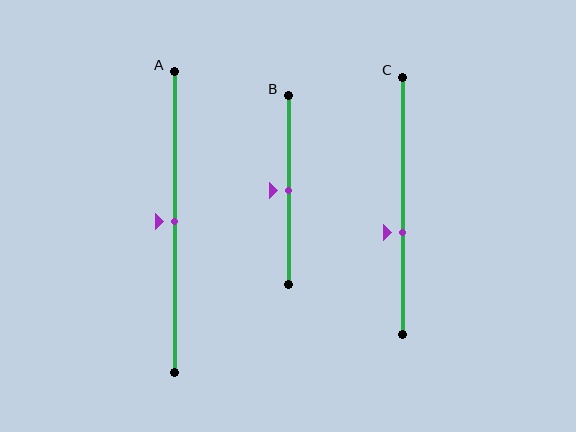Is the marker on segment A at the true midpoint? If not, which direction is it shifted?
Yes, the marker on segment A is at the true midpoint.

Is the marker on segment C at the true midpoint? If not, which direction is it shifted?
No, the marker on segment C is shifted downward by about 10% of the segment length.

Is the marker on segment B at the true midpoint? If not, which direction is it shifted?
Yes, the marker on segment B is at the true midpoint.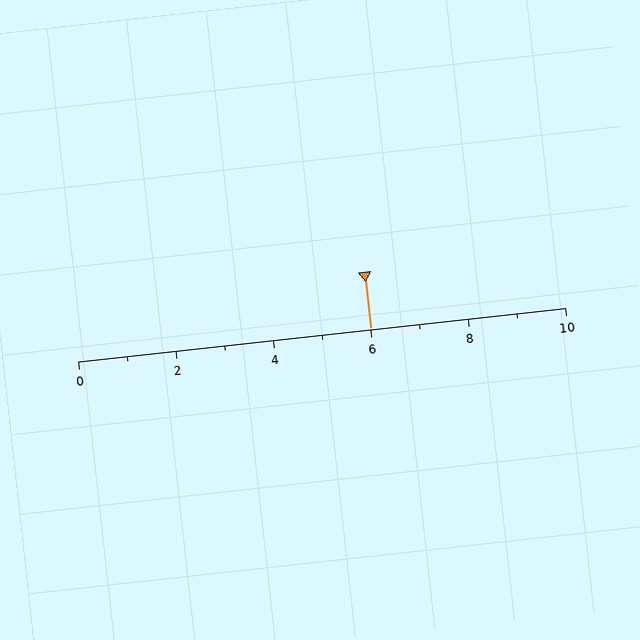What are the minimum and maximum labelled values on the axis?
The axis runs from 0 to 10.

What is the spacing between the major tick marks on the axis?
The major ticks are spaced 2 apart.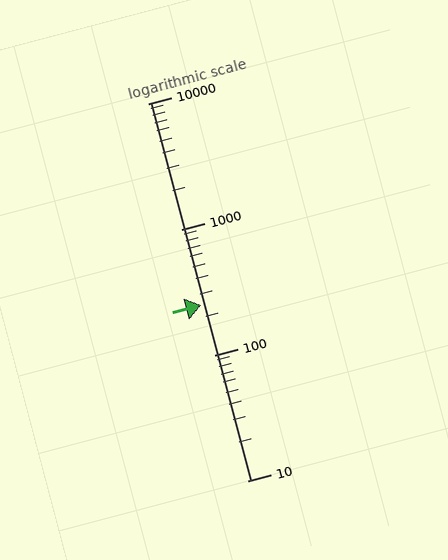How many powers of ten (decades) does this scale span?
The scale spans 3 decades, from 10 to 10000.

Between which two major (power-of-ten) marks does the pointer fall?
The pointer is between 100 and 1000.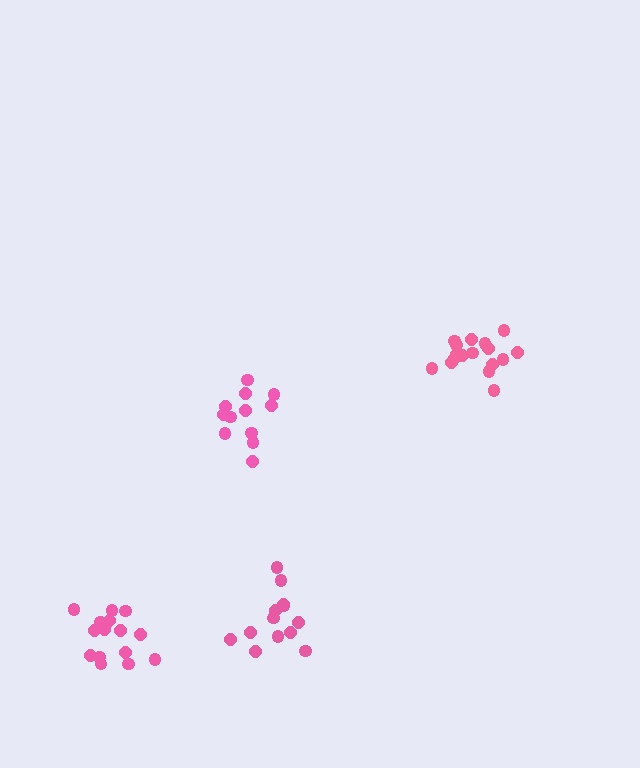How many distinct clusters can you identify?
There are 4 distinct clusters.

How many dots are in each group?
Group 1: 12 dots, Group 2: 17 dots, Group 3: 15 dots, Group 4: 13 dots (57 total).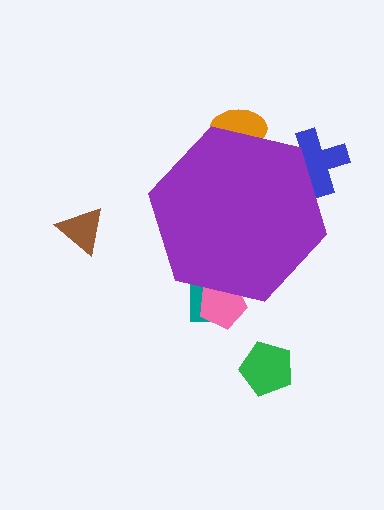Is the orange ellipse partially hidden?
Yes, the orange ellipse is partially hidden behind the purple hexagon.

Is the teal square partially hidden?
Yes, the teal square is partially hidden behind the purple hexagon.